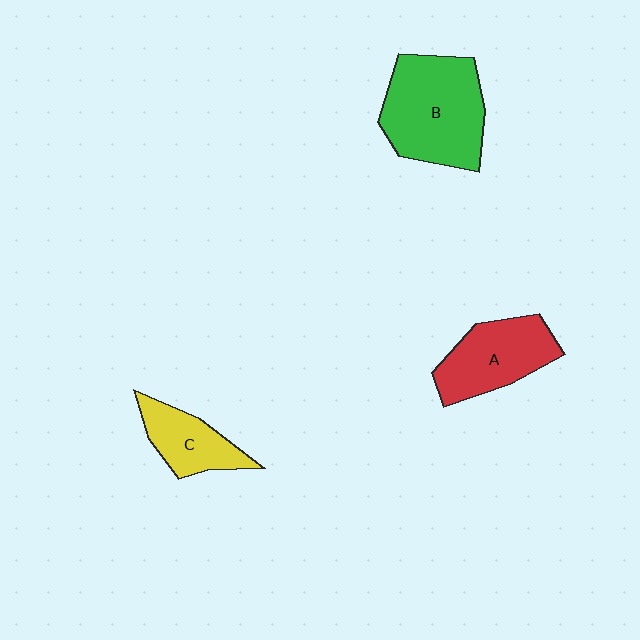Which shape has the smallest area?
Shape C (yellow).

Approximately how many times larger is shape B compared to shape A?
Approximately 1.4 times.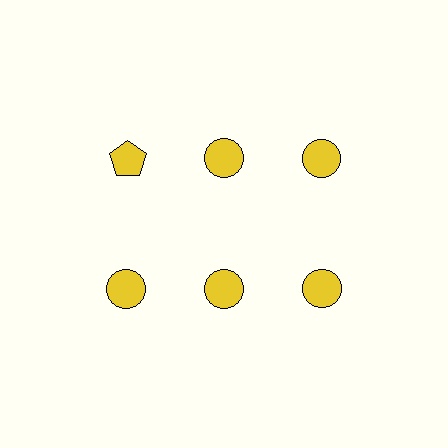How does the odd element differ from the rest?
It has a different shape: pentagon instead of circle.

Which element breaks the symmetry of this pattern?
The yellow pentagon in the top row, leftmost column breaks the symmetry. All other shapes are yellow circles.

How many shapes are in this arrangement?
There are 6 shapes arranged in a grid pattern.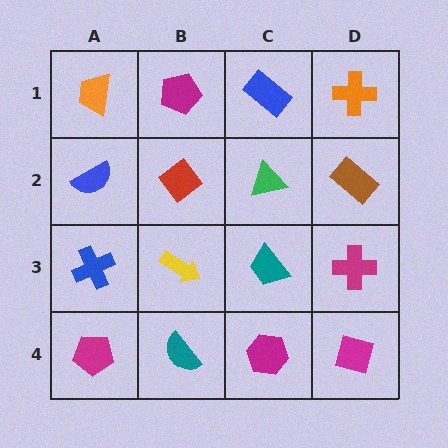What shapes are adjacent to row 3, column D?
A brown rectangle (row 2, column D), a magenta square (row 4, column D), a teal trapezoid (row 3, column C).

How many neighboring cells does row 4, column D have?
2.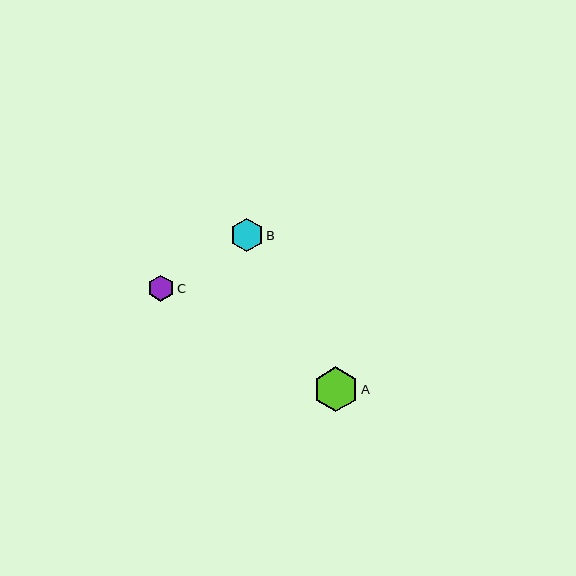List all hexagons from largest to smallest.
From largest to smallest: A, B, C.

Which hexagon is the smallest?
Hexagon C is the smallest with a size of approximately 27 pixels.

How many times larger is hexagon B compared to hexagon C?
Hexagon B is approximately 1.3 times the size of hexagon C.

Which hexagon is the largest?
Hexagon A is the largest with a size of approximately 45 pixels.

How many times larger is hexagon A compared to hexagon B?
Hexagon A is approximately 1.4 times the size of hexagon B.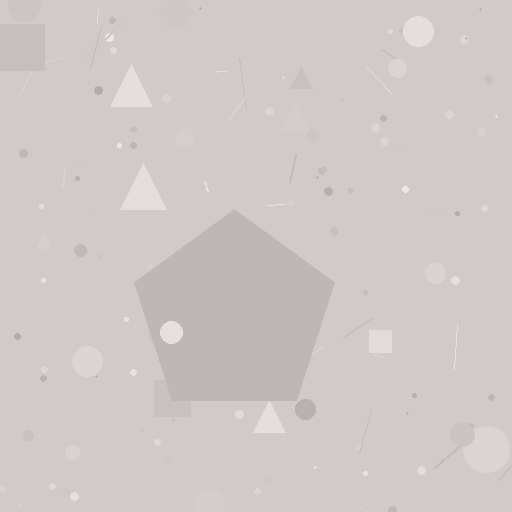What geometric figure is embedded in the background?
A pentagon is embedded in the background.